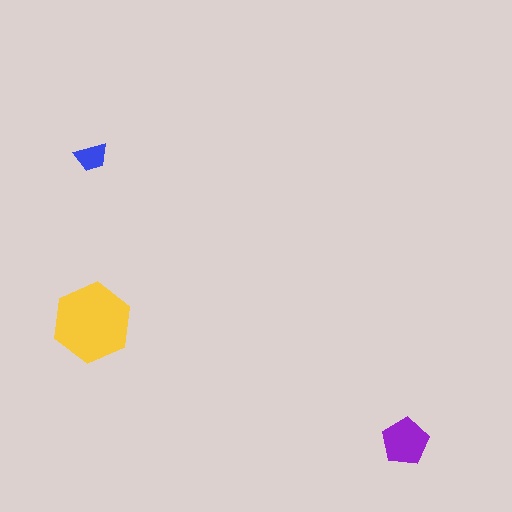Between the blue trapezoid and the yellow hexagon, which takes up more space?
The yellow hexagon.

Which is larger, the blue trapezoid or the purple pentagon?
The purple pentagon.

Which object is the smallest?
The blue trapezoid.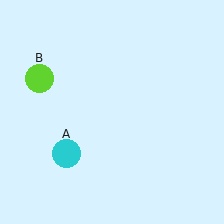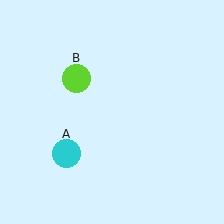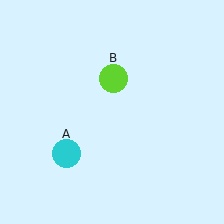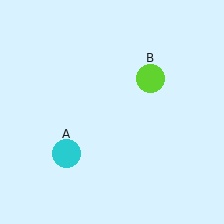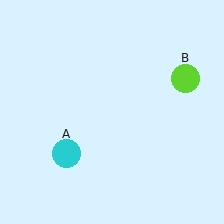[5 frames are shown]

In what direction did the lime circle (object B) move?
The lime circle (object B) moved right.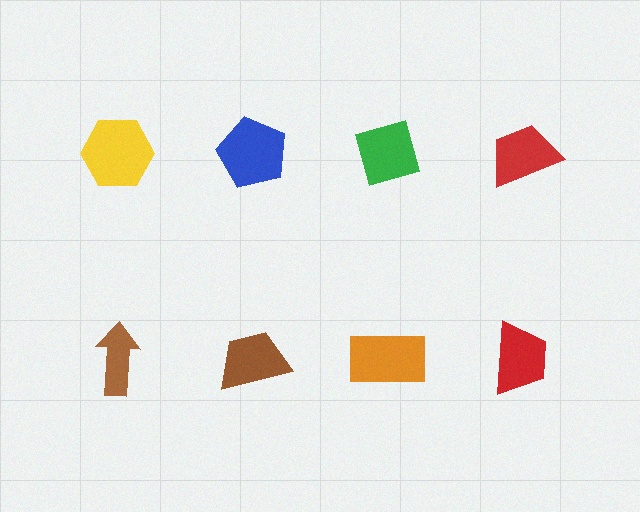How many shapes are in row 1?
4 shapes.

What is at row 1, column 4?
A red trapezoid.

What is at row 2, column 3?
An orange rectangle.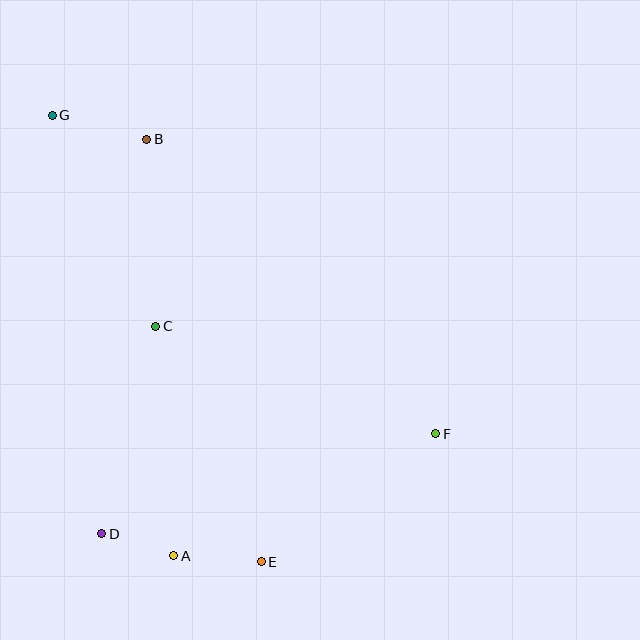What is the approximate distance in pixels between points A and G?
The distance between A and G is approximately 457 pixels.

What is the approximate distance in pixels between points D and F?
The distance between D and F is approximately 349 pixels.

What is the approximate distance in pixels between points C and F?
The distance between C and F is approximately 300 pixels.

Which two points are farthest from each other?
Points F and G are farthest from each other.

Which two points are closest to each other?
Points A and D are closest to each other.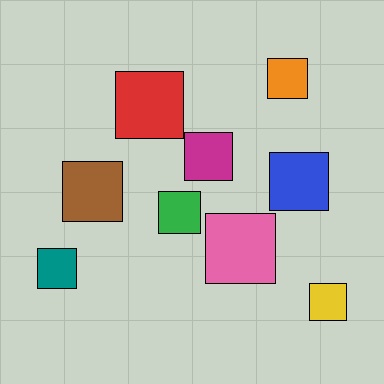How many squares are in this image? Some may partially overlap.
There are 9 squares.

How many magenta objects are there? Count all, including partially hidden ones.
There is 1 magenta object.